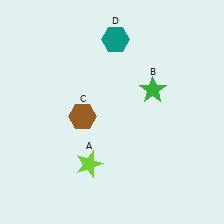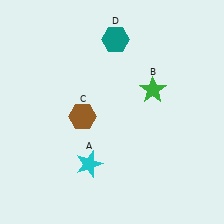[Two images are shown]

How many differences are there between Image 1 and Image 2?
There is 1 difference between the two images.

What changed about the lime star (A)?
In Image 1, A is lime. In Image 2, it changed to cyan.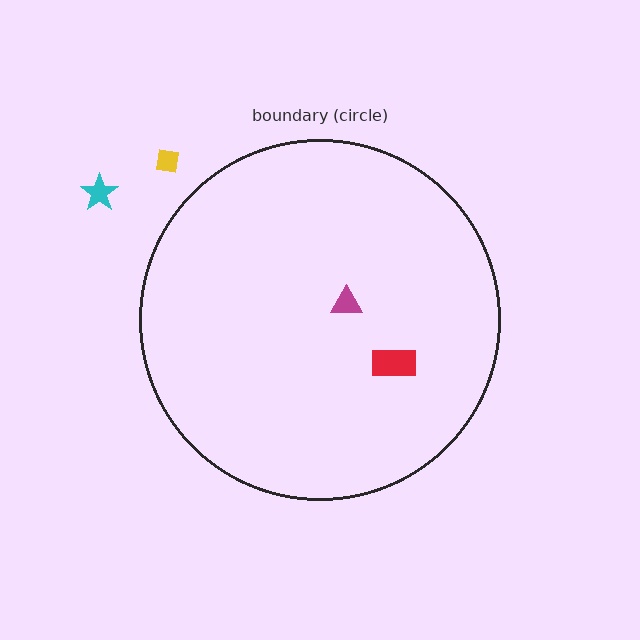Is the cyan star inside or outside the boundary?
Outside.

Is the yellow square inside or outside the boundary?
Outside.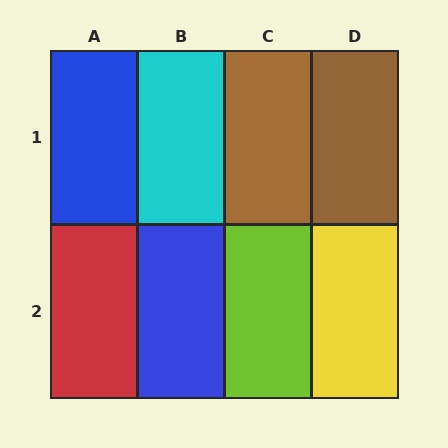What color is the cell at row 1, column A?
Blue.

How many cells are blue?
2 cells are blue.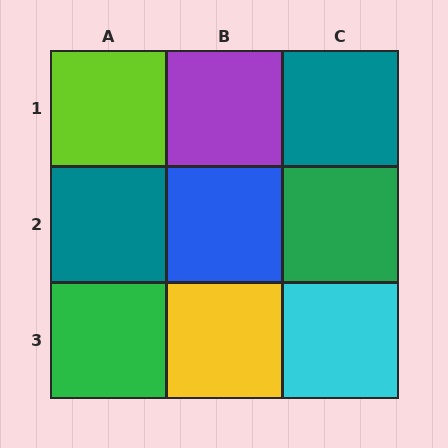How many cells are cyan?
1 cell is cyan.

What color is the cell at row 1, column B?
Purple.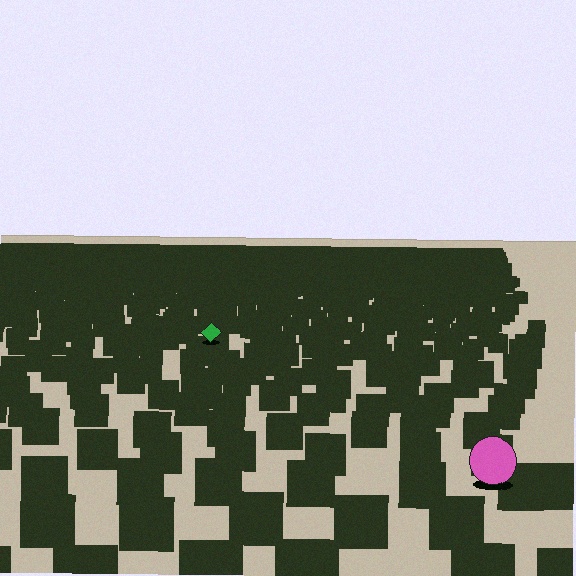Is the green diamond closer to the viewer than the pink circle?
No. The pink circle is closer — you can tell from the texture gradient: the ground texture is coarser near it.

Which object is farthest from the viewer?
The green diamond is farthest from the viewer. It appears smaller and the ground texture around it is denser.